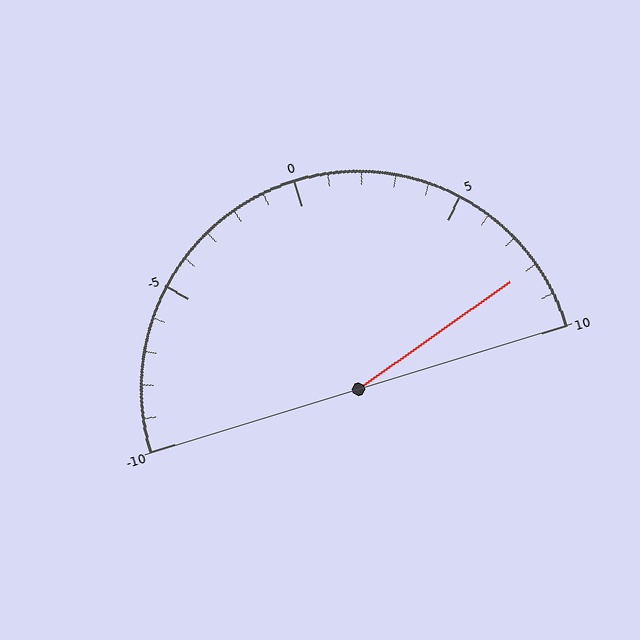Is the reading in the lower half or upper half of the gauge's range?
The reading is in the upper half of the range (-10 to 10).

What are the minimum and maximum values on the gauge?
The gauge ranges from -10 to 10.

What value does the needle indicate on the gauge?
The needle indicates approximately 8.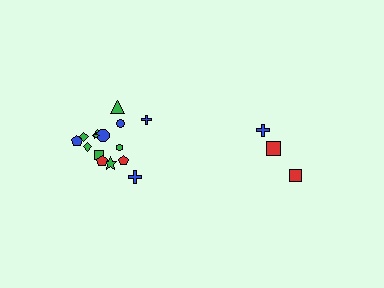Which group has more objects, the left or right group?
The left group.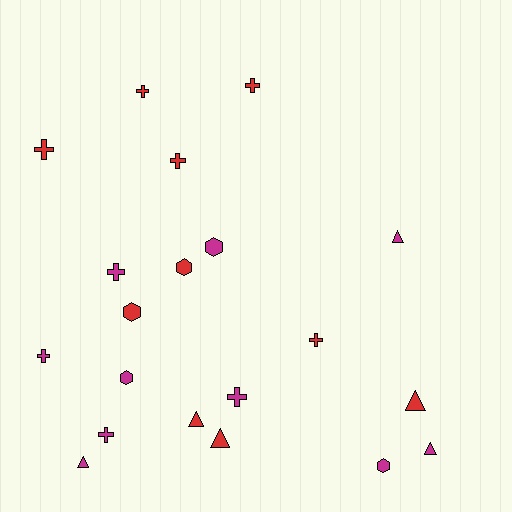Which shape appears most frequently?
Cross, with 9 objects.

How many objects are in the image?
There are 20 objects.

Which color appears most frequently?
Red, with 10 objects.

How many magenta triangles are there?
There are 3 magenta triangles.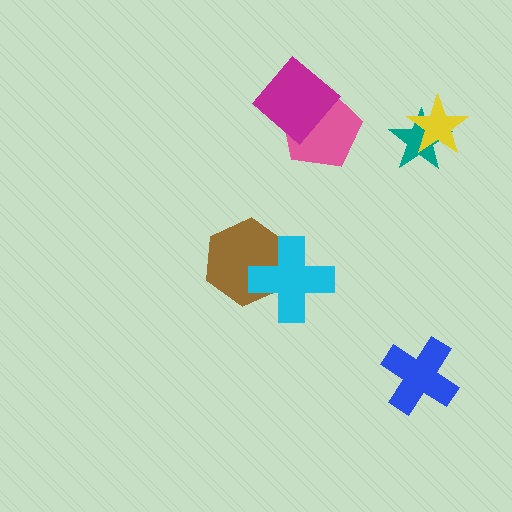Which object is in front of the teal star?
The yellow star is in front of the teal star.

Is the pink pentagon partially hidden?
Yes, it is partially covered by another shape.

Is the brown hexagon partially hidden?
Yes, it is partially covered by another shape.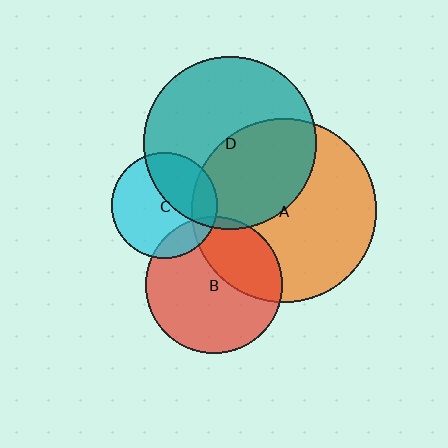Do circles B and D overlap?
Yes.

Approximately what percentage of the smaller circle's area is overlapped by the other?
Approximately 5%.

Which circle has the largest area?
Circle A (orange).